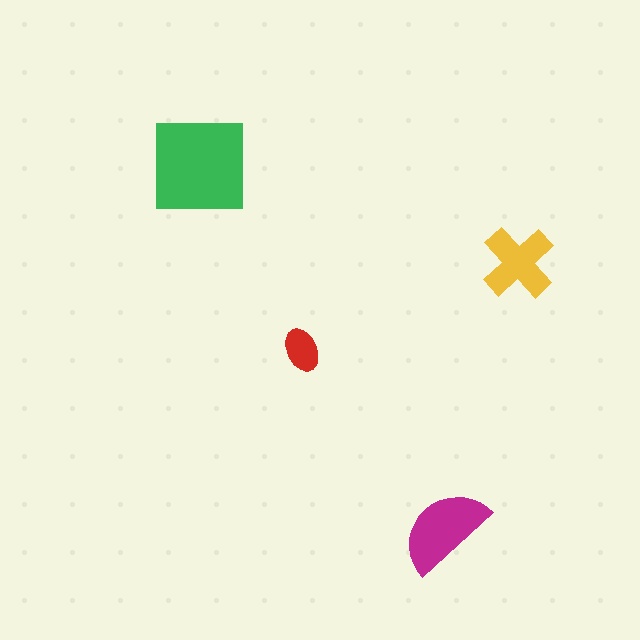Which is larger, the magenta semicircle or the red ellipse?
The magenta semicircle.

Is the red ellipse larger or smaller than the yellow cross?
Smaller.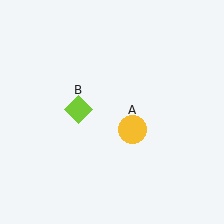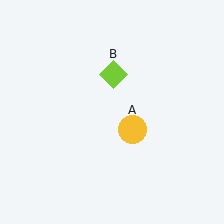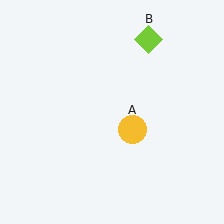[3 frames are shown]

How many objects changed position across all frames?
1 object changed position: lime diamond (object B).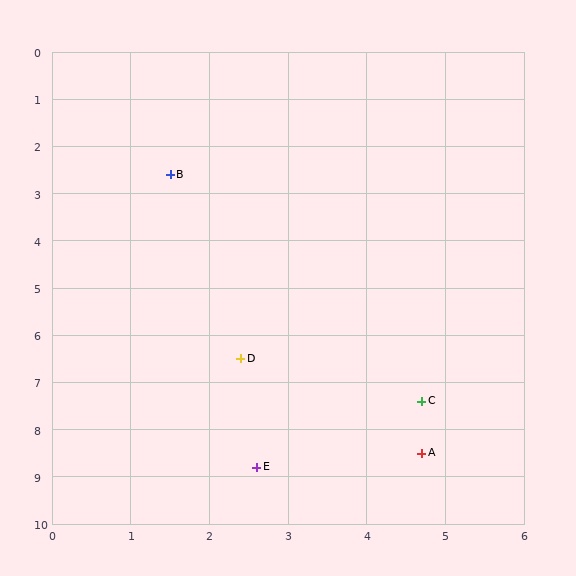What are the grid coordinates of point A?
Point A is at approximately (4.7, 8.5).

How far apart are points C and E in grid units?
Points C and E are about 2.5 grid units apart.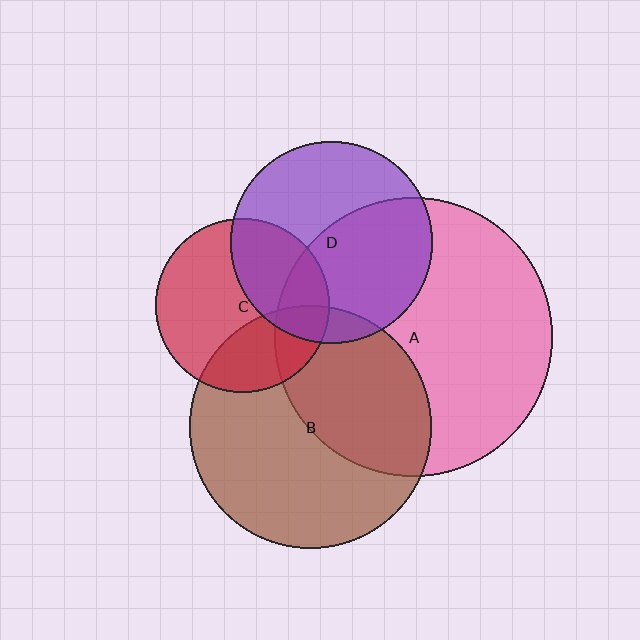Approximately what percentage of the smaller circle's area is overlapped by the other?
Approximately 20%.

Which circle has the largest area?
Circle A (pink).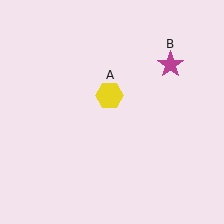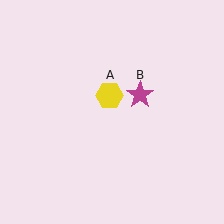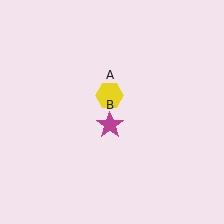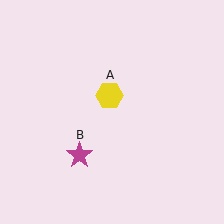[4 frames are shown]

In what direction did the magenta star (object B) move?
The magenta star (object B) moved down and to the left.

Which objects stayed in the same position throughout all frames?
Yellow hexagon (object A) remained stationary.